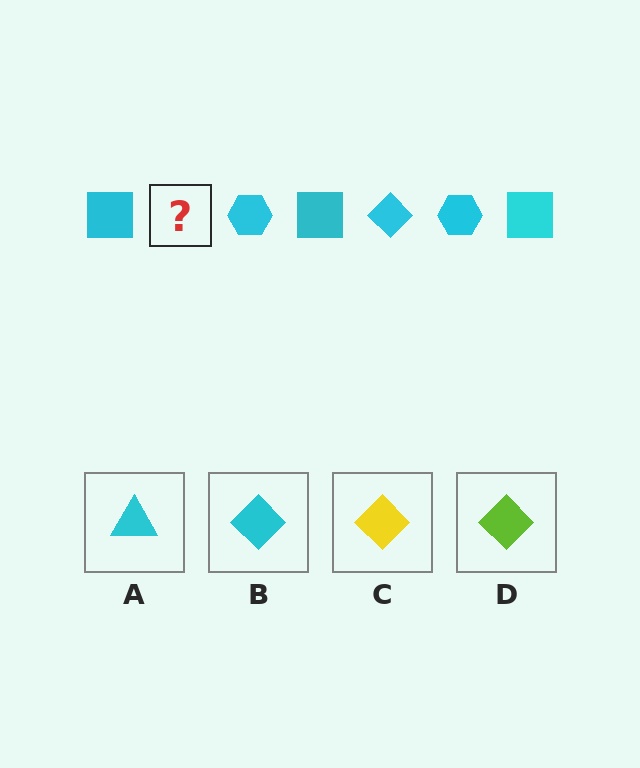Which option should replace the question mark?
Option B.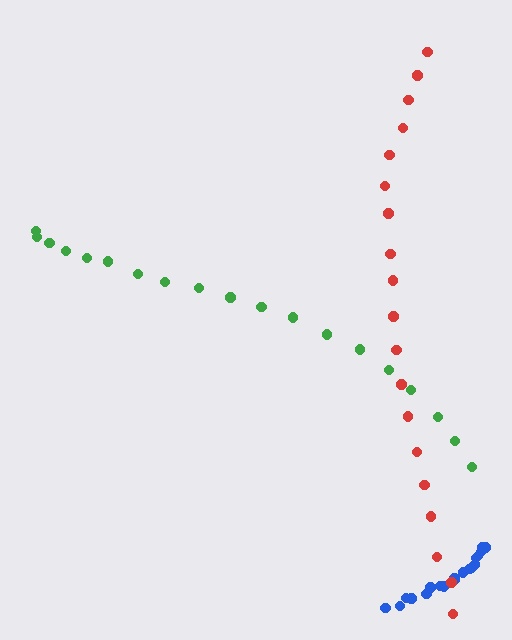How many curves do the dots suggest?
There are 3 distinct paths.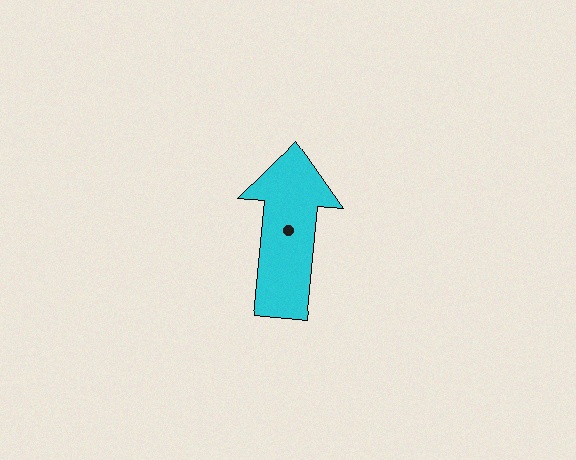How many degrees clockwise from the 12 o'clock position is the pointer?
Approximately 5 degrees.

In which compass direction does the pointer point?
North.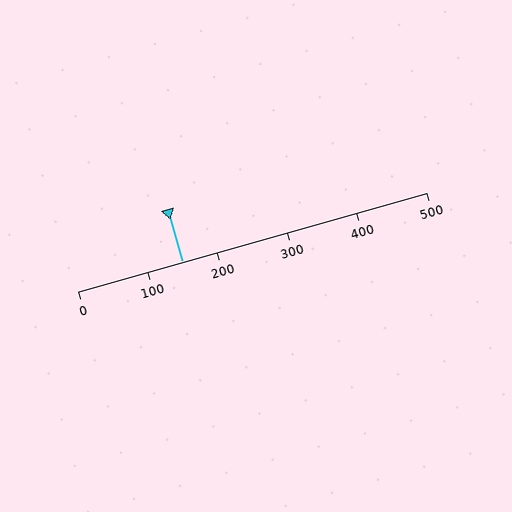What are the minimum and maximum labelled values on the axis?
The axis runs from 0 to 500.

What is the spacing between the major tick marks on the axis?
The major ticks are spaced 100 apart.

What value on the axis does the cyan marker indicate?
The marker indicates approximately 150.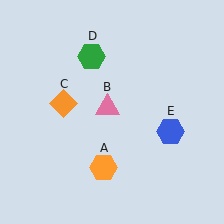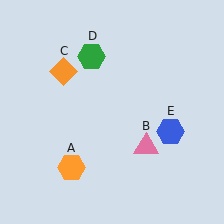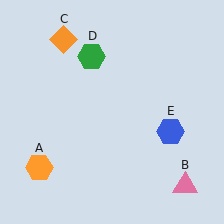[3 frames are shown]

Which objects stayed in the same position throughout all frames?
Green hexagon (object D) and blue hexagon (object E) remained stationary.